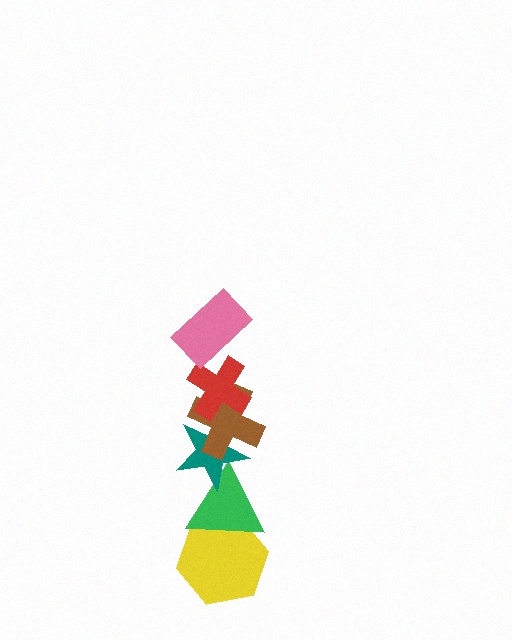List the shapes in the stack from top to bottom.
From top to bottom: the pink rectangle, the red cross, the brown cross, the teal star, the green triangle, the yellow hexagon.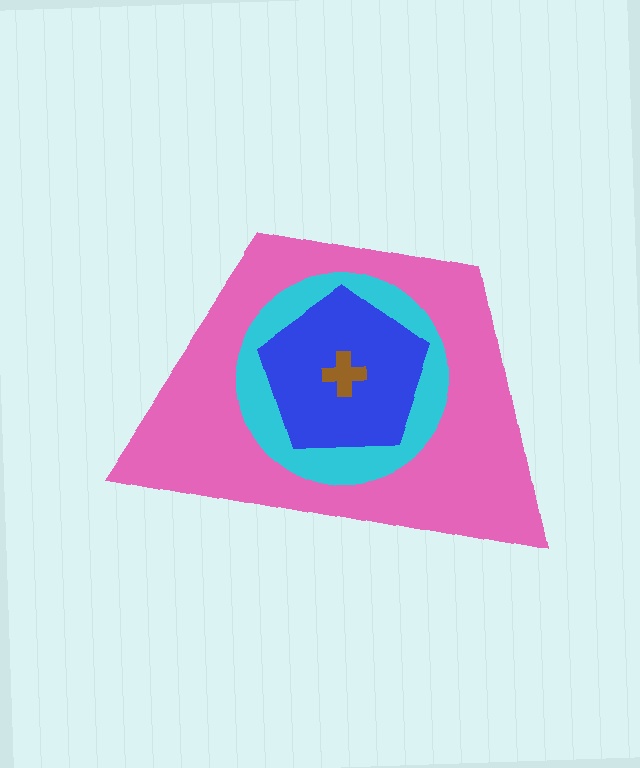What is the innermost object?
The brown cross.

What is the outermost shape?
The pink trapezoid.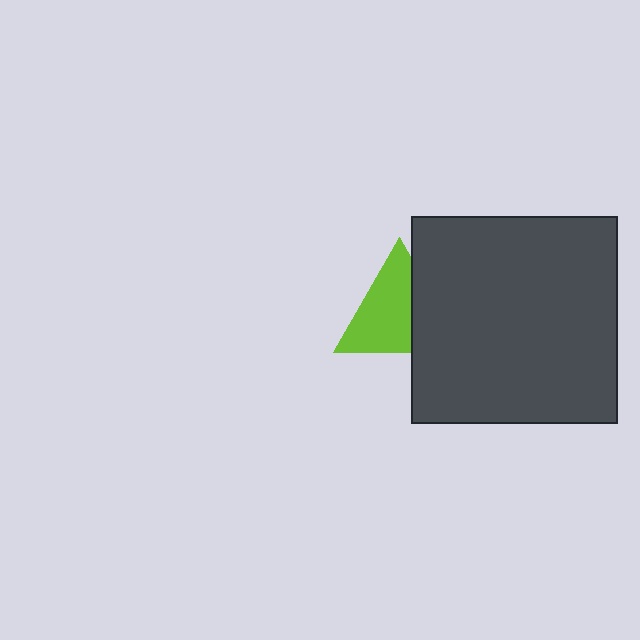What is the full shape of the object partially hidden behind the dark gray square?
The partially hidden object is a lime triangle.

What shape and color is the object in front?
The object in front is a dark gray square.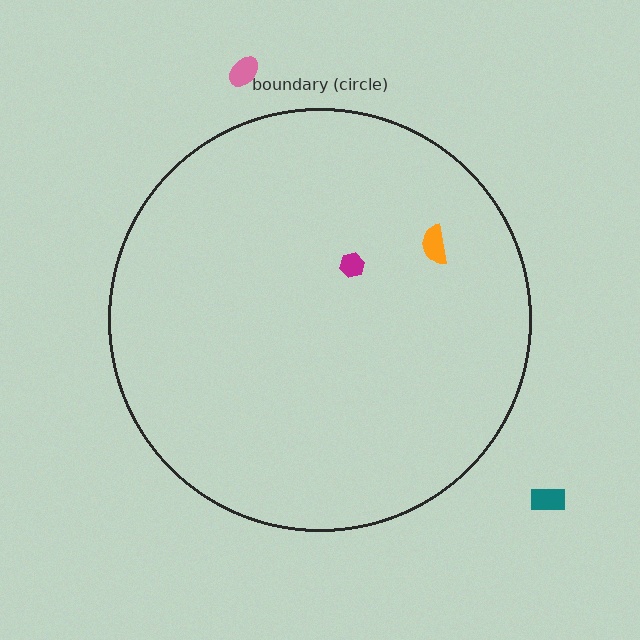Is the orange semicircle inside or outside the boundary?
Inside.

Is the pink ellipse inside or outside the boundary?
Outside.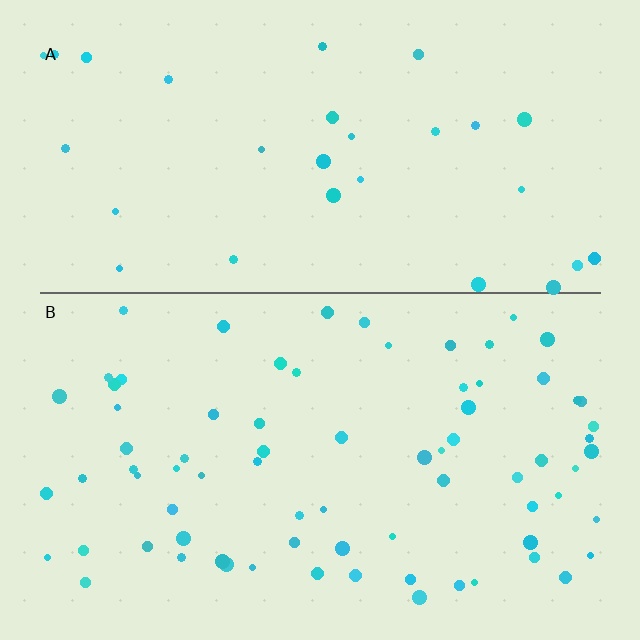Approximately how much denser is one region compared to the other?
Approximately 2.5× — region B over region A.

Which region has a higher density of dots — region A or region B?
B (the bottom).